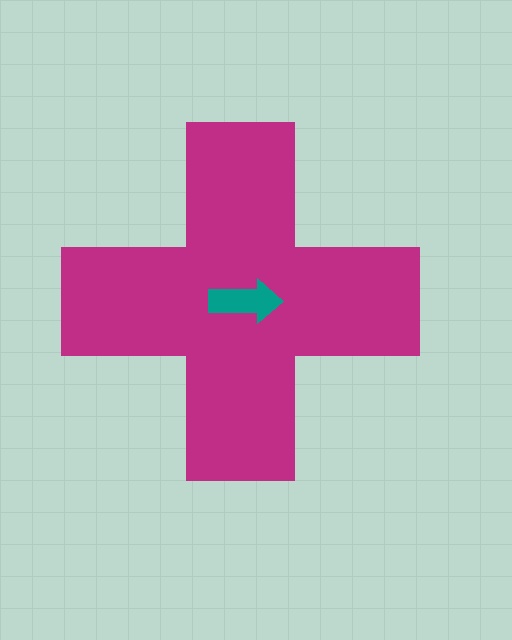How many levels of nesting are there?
2.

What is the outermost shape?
The magenta cross.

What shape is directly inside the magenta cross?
The teal arrow.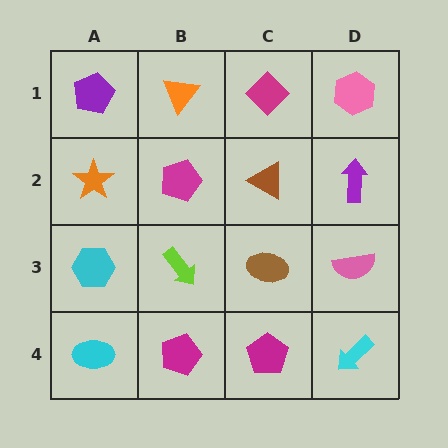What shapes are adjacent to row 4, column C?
A brown ellipse (row 3, column C), a magenta pentagon (row 4, column B), a cyan arrow (row 4, column D).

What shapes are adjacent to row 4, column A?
A cyan hexagon (row 3, column A), a magenta pentagon (row 4, column B).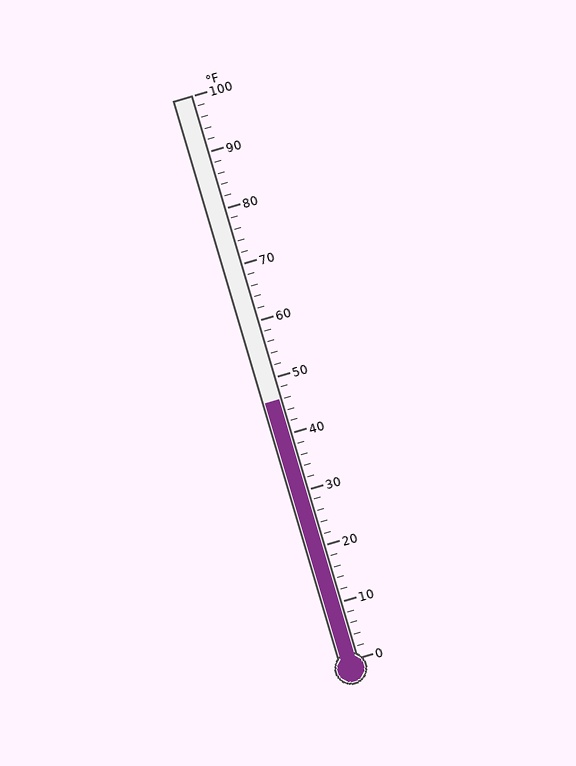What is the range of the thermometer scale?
The thermometer scale ranges from 0°F to 100°F.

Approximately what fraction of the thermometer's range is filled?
The thermometer is filled to approximately 45% of its range.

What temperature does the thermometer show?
The thermometer shows approximately 46°F.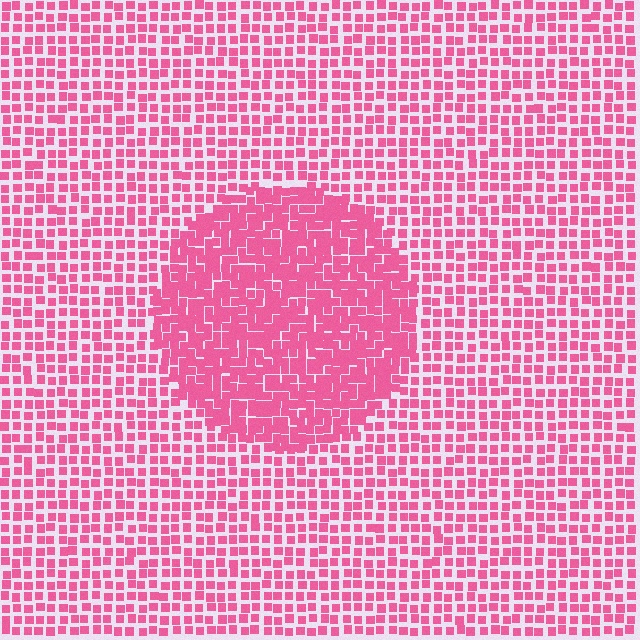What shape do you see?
I see a circle.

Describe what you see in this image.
The image contains small pink elements arranged at two different densities. A circle-shaped region is visible where the elements are more densely packed than the surrounding area.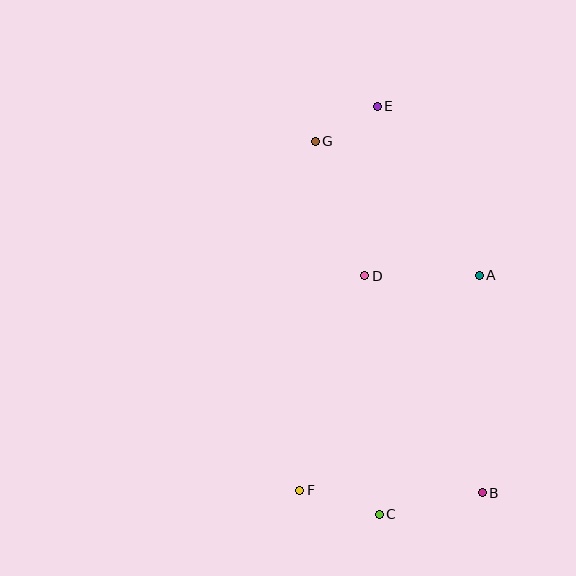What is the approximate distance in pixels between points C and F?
The distance between C and F is approximately 83 pixels.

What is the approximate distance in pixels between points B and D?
The distance between B and D is approximately 247 pixels.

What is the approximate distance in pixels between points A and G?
The distance between A and G is approximately 212 pixels.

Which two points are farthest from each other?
Points C and E are farthest from each other.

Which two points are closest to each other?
Points E and G are closest to each other.